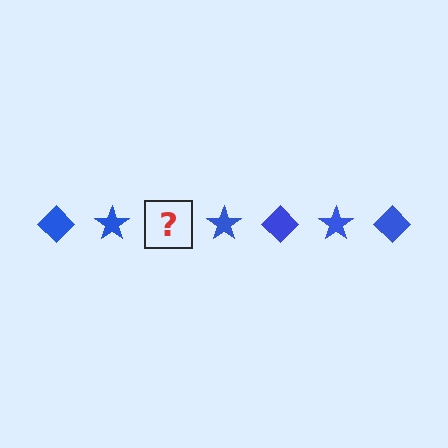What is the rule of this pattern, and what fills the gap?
The rule is that the pattern cycles through diamond, star shapes in blue. The gap should be filled with a blue diamond.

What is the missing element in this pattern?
The missing element is a blue diamond.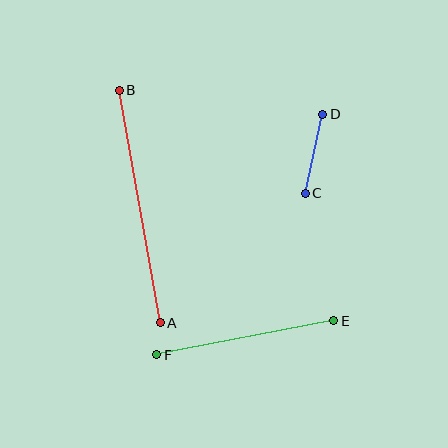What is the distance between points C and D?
The distance is approximately 81 pixels.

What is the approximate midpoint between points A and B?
The midpoint is at approximately (140, 207) pixels.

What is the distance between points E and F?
The distance is approximately 180 pixels.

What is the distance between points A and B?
The distance is approximately 236 pixels.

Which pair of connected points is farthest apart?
Points A and B are farthest apart.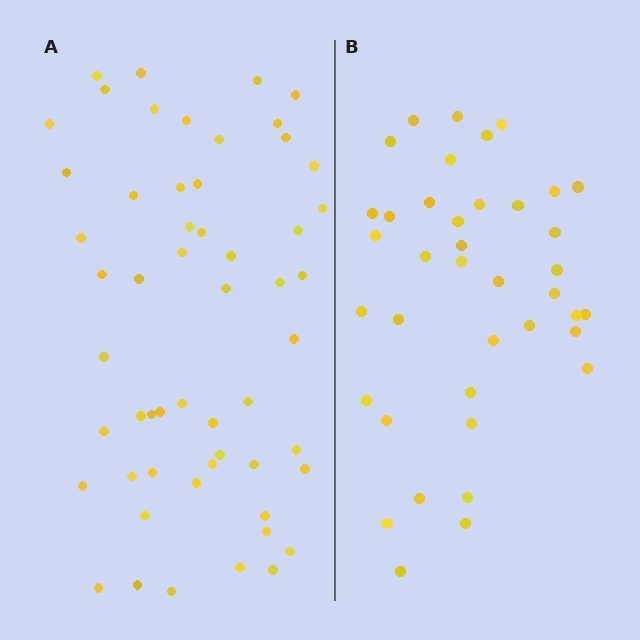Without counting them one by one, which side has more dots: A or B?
Region A (the left region) has more dots.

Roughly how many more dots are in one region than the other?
Region A has approximately 15 more dots than region B.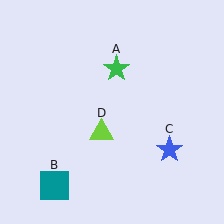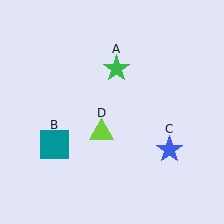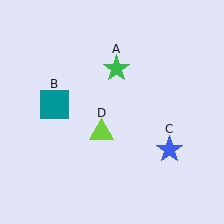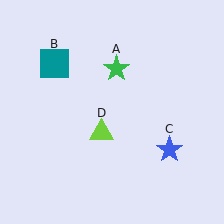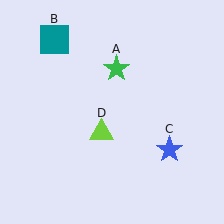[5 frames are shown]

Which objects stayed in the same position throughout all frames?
Green star (object A) and blue star (object C) and lime triangle (object D) remained stationary.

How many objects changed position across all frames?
1 object changed position: teal square (object B).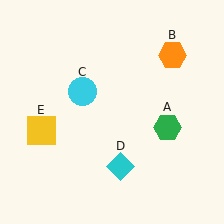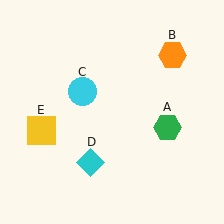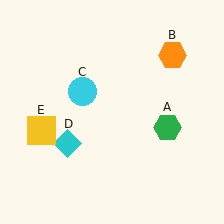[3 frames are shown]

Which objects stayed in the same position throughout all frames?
Green hexagon (object A) and orange hexagon (object B) and cyan circle (object C) and yellow square (object E) remained stationary.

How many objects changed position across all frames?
1 object changed position: cyan diamond (object D).